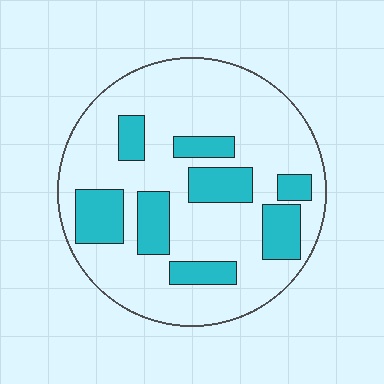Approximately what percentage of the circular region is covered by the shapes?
Approximately 25%.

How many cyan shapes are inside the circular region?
8.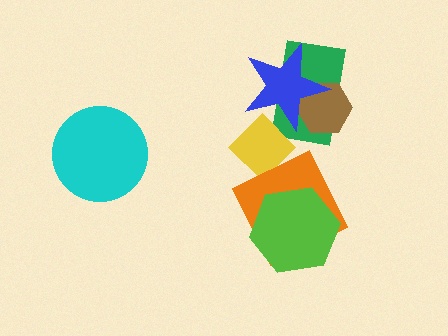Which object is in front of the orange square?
The lime hexagon is in front of the orange square.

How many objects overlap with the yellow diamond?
3 objects overlap with the yellow diamond.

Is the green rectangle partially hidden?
Yes, it is partially covered by another shape.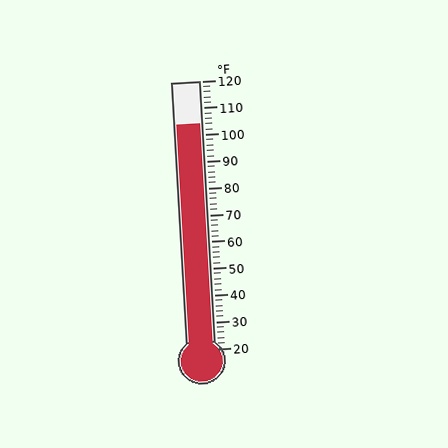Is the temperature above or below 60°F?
The temperature is above 60°F.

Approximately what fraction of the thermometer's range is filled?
The thermometer is filled to approximately 85% of its range.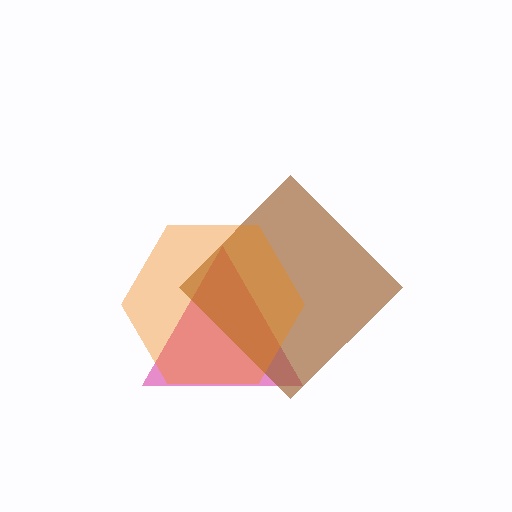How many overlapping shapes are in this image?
There are 3 overlapping shapes in the image.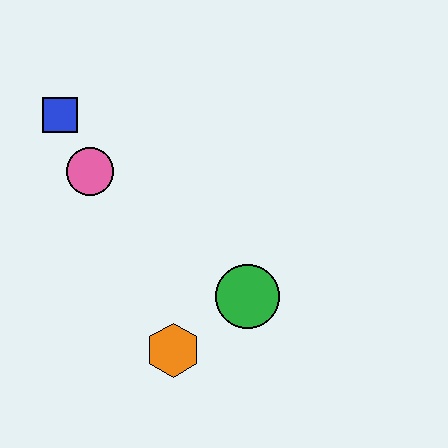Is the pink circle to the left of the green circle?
Yes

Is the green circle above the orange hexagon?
Yes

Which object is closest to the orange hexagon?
The green circle is closest to the orange hexagon.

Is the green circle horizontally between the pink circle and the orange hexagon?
No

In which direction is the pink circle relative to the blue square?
The pink circle is below the blue square.